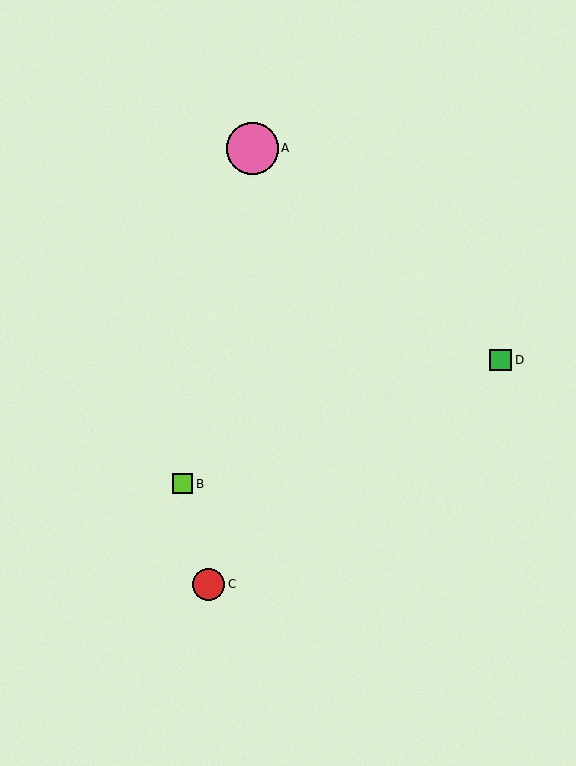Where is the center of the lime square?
The center of the lime square is at (183, 484).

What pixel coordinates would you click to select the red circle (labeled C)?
Click at (209, 584) to select the red circle C.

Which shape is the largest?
The pink circle (labeled A) is the largest.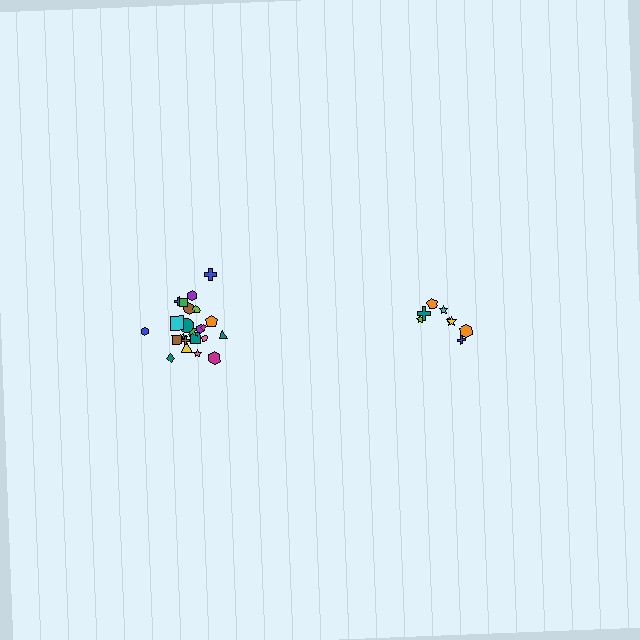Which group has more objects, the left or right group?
The left group.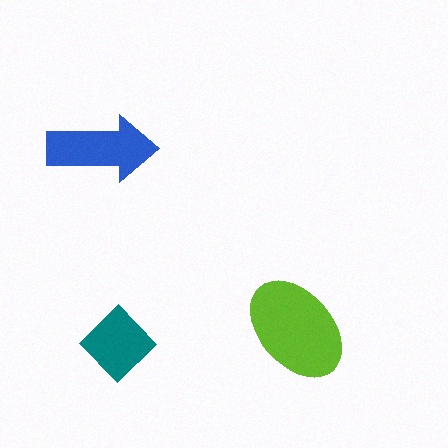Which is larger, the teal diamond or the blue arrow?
The blue arrow.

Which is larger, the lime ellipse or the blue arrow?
The lime ellipse.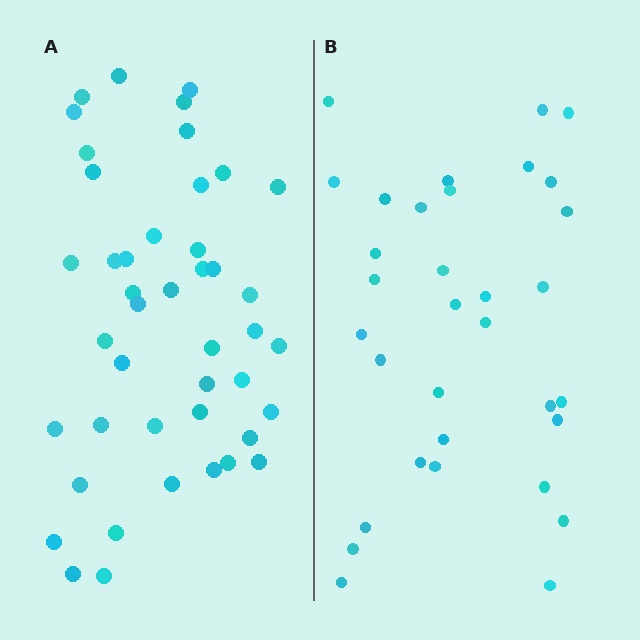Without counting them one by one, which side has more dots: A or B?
Region A (the left region) has more dots.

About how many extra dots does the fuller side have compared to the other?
Region A has roughly 12 or so more dots than region B.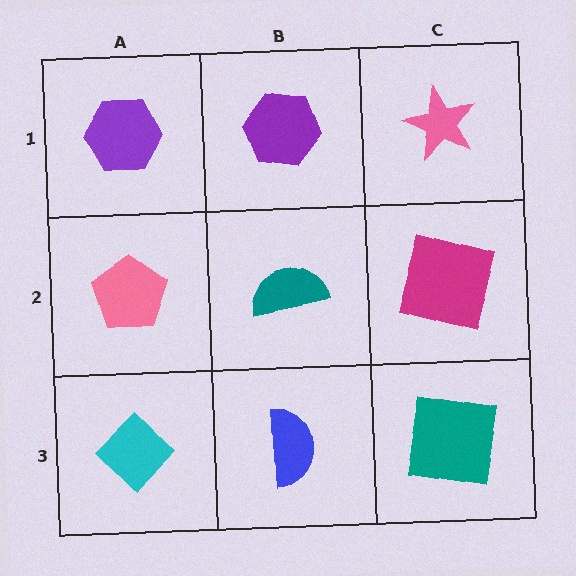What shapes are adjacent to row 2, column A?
A purple hexagon (row 1, column A), a cyan diamond (row 3, column A), a teal semicircle (row 2, column B).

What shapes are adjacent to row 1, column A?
A pink pentagon (row 2, column A), a purple hexagon (row 1, column B).